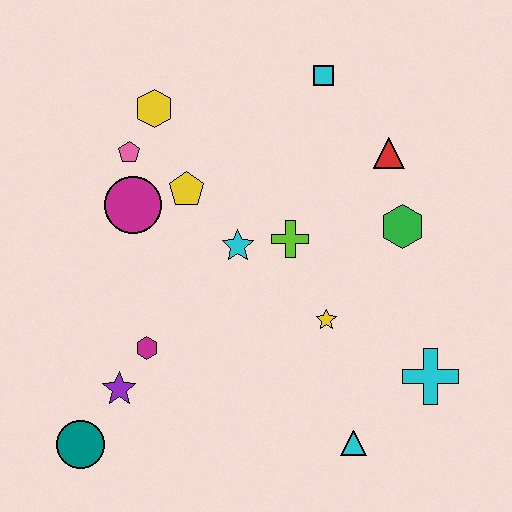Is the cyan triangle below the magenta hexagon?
Yes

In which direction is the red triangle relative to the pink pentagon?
The red triangle is to the right of the pink pentagon.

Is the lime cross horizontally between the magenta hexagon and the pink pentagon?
No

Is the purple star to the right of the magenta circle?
No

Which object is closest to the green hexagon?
The red triangle is closest to the green hexagon.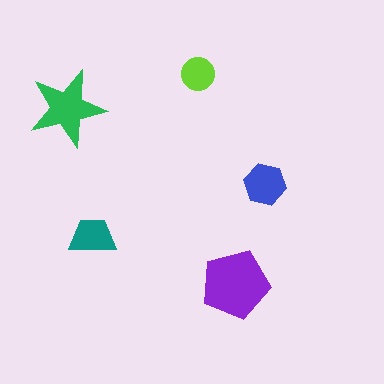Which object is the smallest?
The lime circle.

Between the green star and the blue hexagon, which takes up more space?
The green star.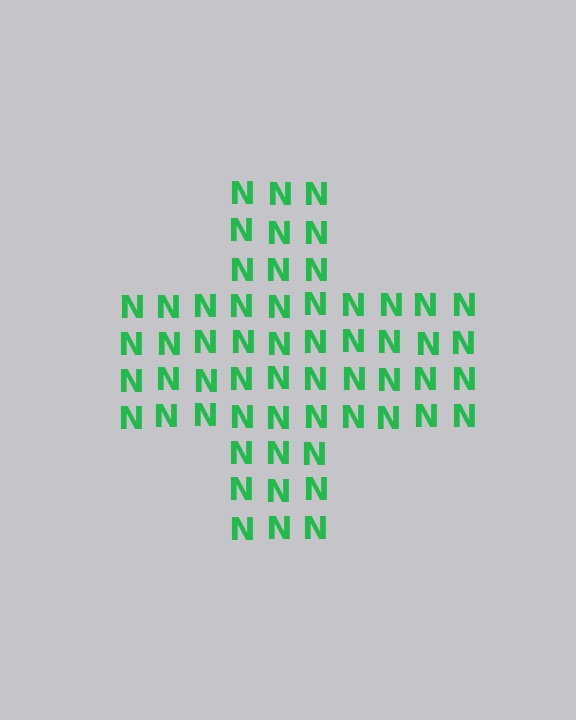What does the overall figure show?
The overall figure shows a cross.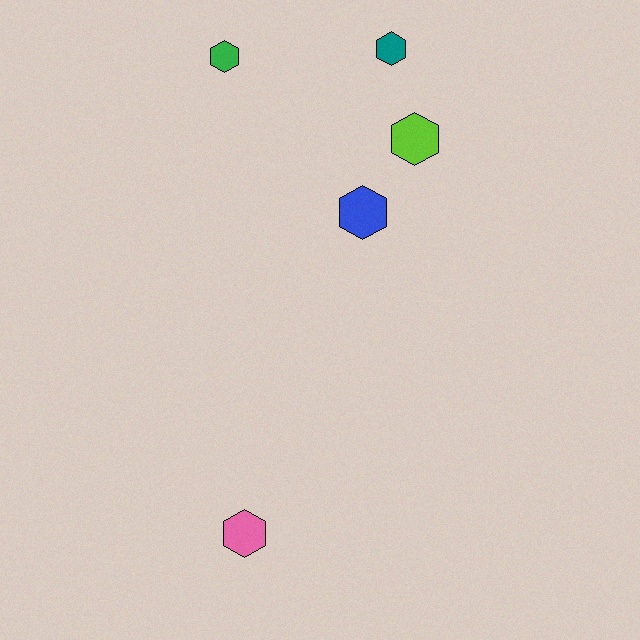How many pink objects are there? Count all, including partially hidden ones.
There is 1 pink object.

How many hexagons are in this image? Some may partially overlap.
There are 5 hexagons.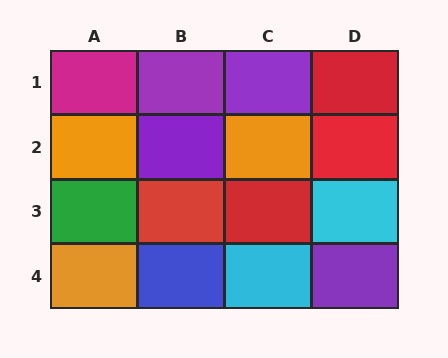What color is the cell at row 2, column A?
Orange.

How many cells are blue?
1 cell is blue.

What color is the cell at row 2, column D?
Red.